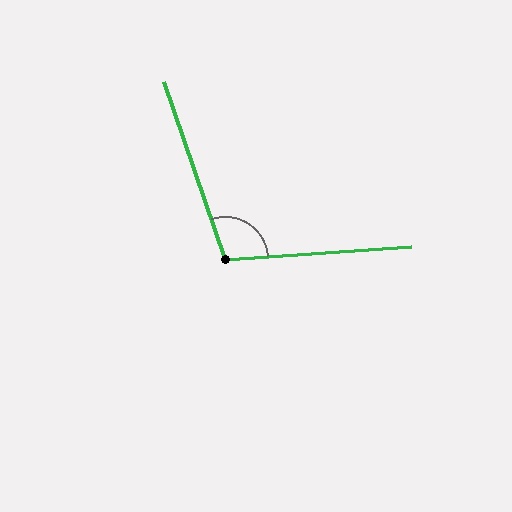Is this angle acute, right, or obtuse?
It is obtuse.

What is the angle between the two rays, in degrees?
Approximately 105 degrees.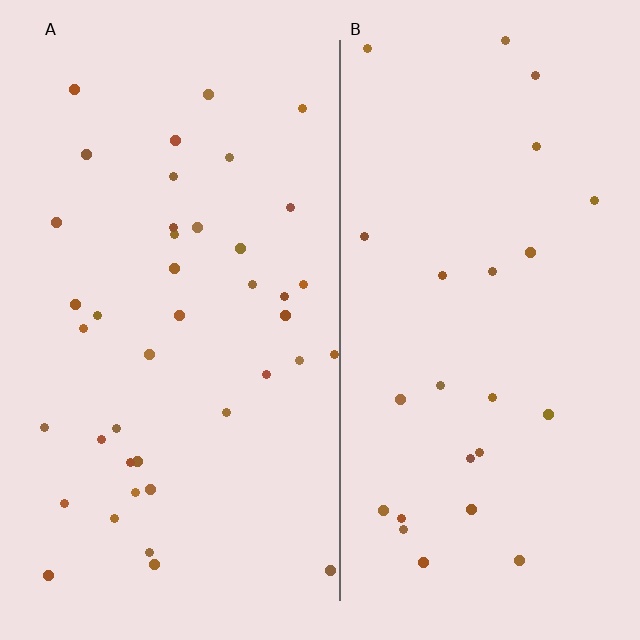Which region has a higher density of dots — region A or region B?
A (the left).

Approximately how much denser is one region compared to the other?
Approximately 1.6× — region A over region B.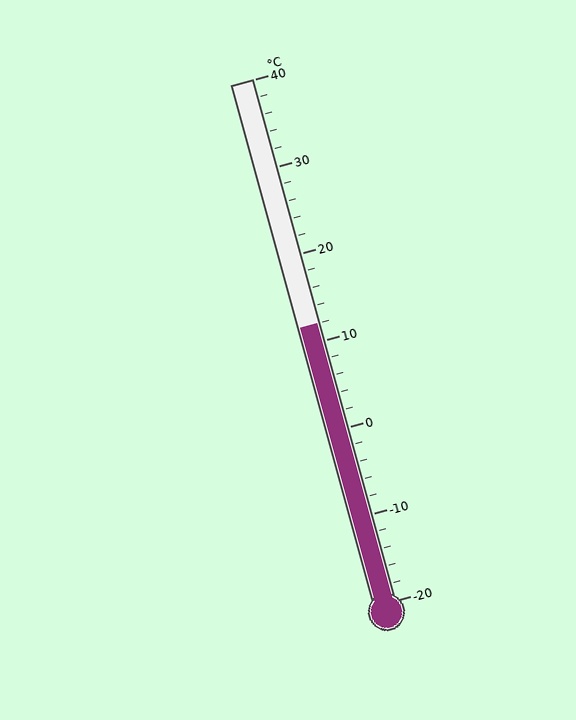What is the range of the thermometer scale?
The thermometer scale ranges from -20°C to 40°C.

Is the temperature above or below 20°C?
The temperature is below 20°C.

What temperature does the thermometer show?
The thermometer shows approximately 12°C.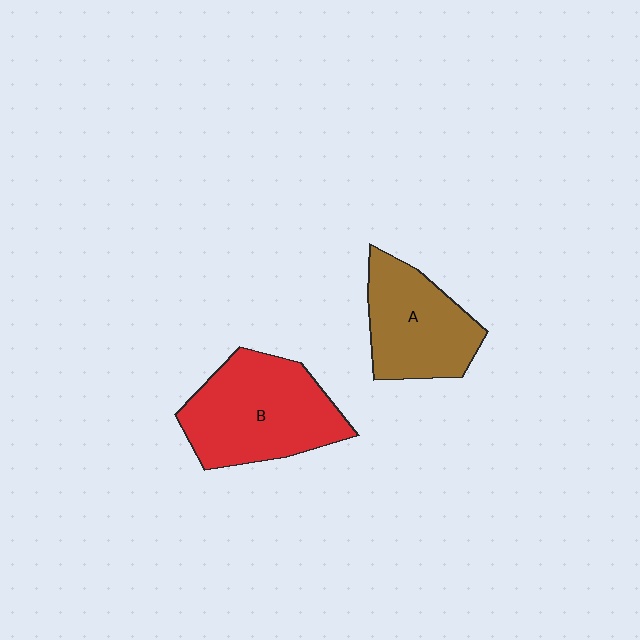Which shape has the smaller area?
Shape A (brown).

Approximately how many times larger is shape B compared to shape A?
Approximately 1.3 times.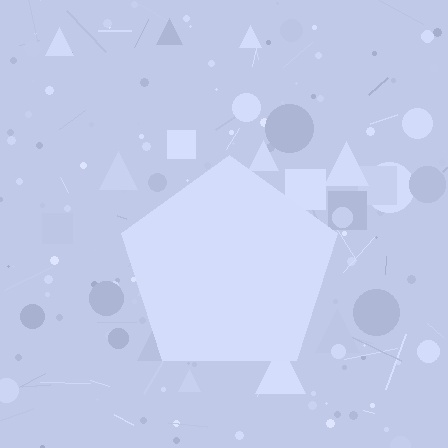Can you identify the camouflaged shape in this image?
The camouflaged shape is a pentagon.